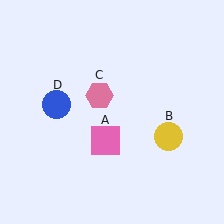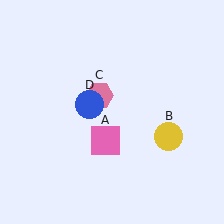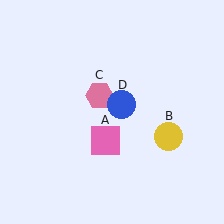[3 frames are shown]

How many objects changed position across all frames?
1 object changed position: blue circle (object D).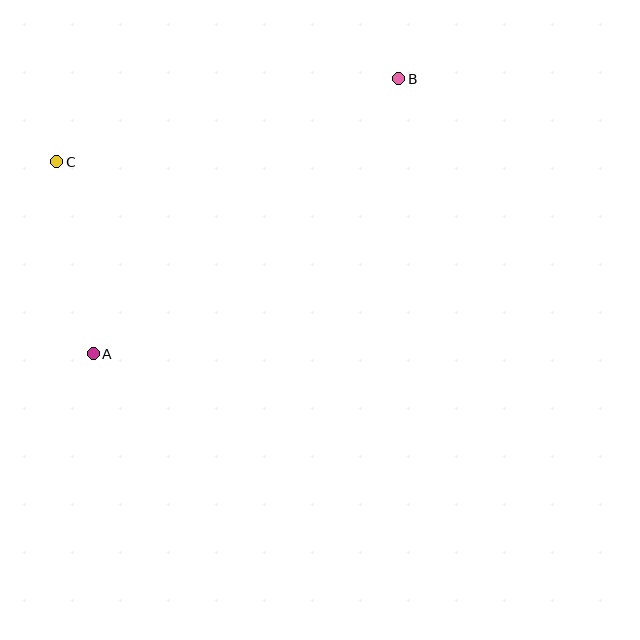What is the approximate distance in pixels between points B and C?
The distance between B and C is approximately 352 pixels.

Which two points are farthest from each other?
Points A and B are farthest from each other.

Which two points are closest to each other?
Points A and C are closest to each other.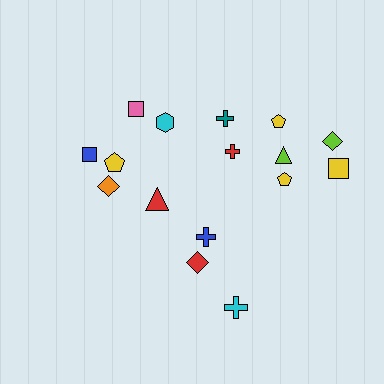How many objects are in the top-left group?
There are 5 objects.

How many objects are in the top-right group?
There are 7 objects.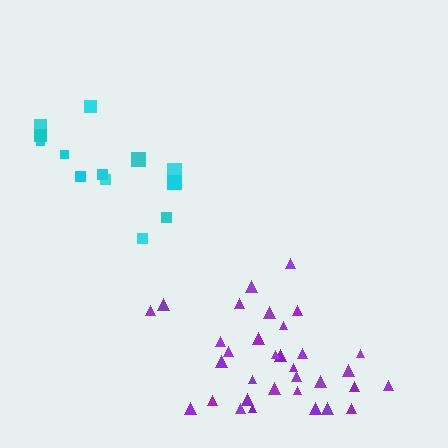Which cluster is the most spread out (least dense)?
Cyan.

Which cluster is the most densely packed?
Purple.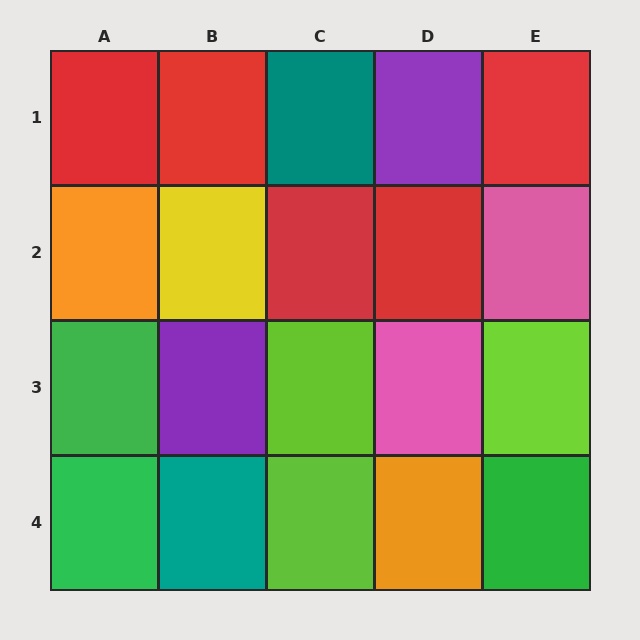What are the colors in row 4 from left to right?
Green, teal, lime, orange, green.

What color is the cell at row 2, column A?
Orange.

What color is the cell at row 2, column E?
Pink.